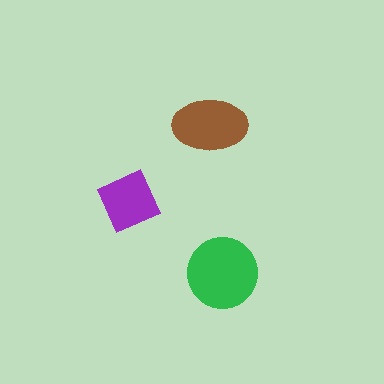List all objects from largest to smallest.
The green circle, the brown ellipse, the purple square.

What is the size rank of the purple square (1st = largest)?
3rd.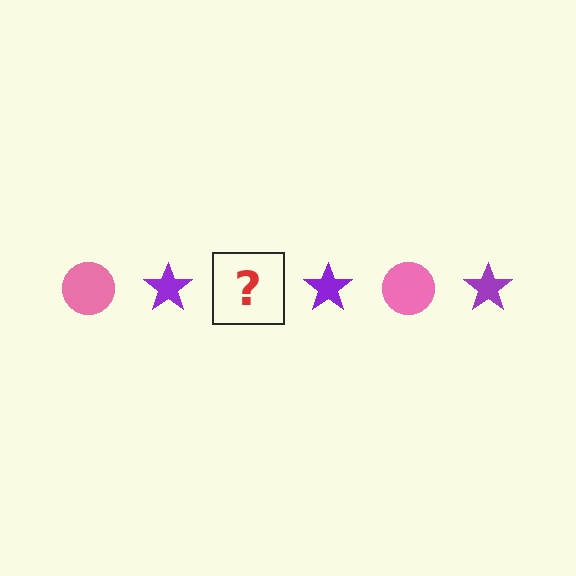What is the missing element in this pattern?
The missing element is a pink circle.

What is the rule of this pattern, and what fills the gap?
The rule is that the pattern alternates between pink circle and purple star. The gap should be filled with a pink circle.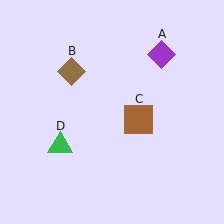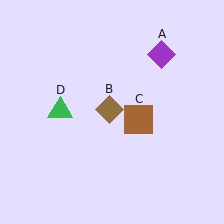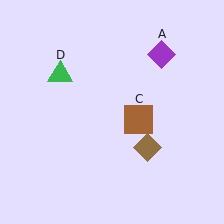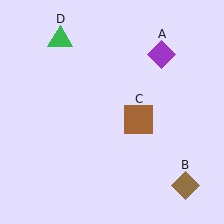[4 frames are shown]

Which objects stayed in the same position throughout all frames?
Purple diamond (object A) and brown square (object C) remained stationary.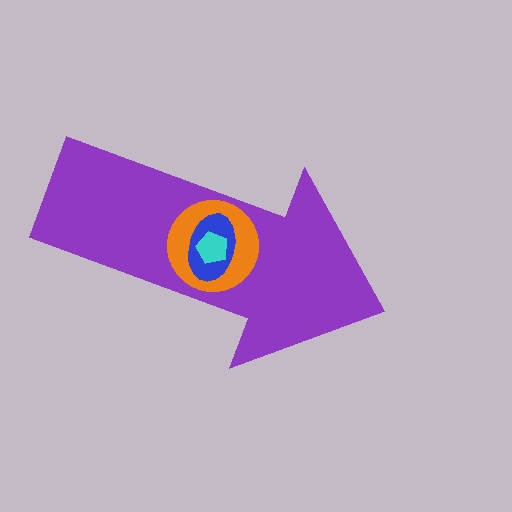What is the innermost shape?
The cyan pentagon.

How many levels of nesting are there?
4.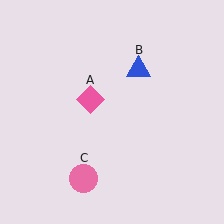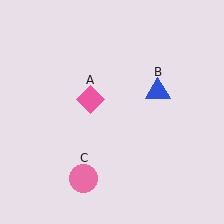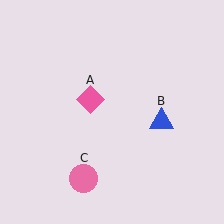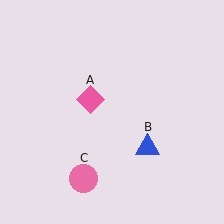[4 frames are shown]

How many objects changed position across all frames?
1 object changed position: blue triangle (object B).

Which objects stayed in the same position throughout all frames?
Pink diamond (object A) and pink circle (object C) remained stationary.